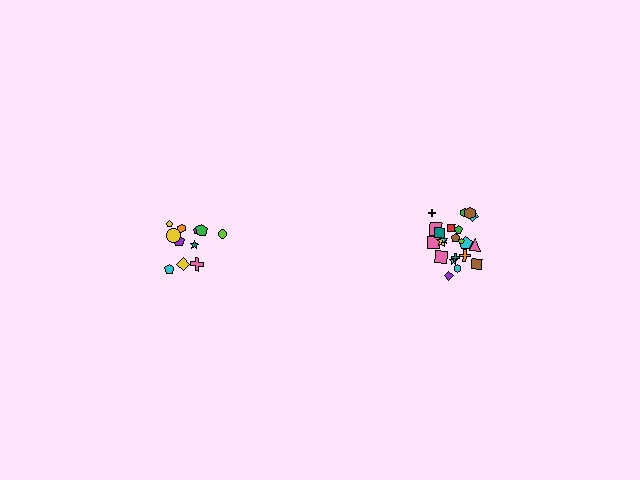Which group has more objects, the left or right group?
The right group.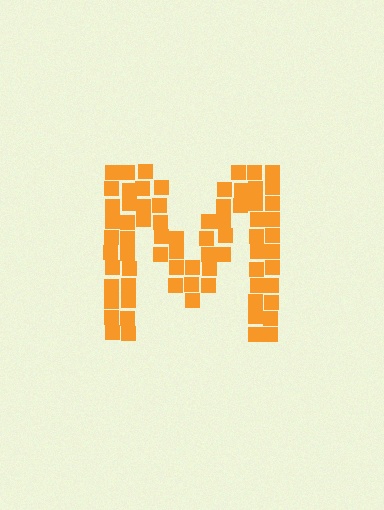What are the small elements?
The small elements are squares.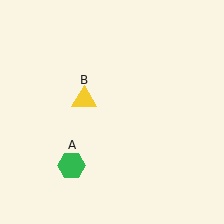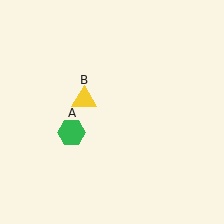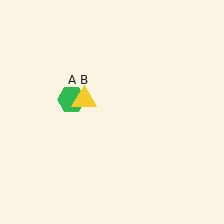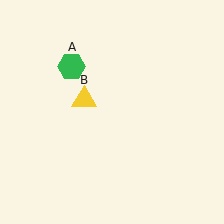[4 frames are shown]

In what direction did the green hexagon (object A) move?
The green hexagon (object A) moved up.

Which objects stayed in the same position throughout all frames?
Yellow triangle (object B) remained stationary.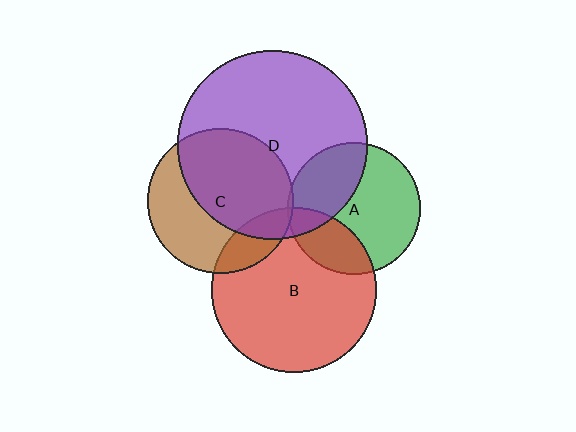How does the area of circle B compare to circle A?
Approximately 1.5 times.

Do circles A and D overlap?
Yes.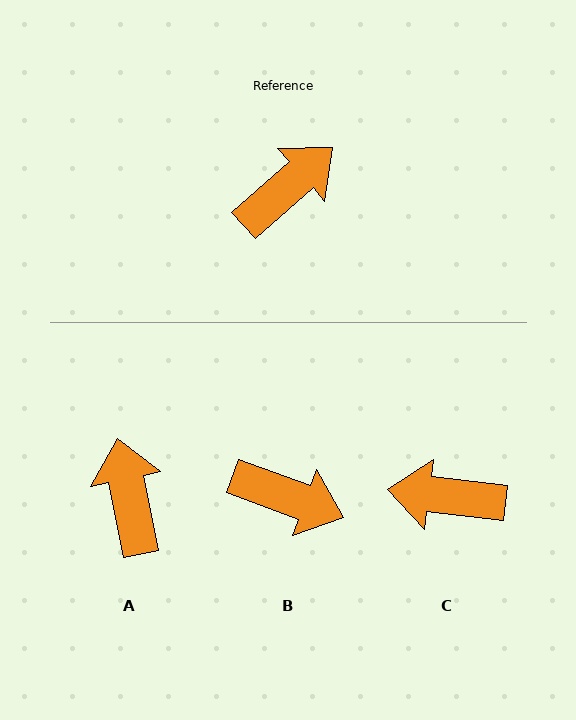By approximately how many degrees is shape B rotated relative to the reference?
Approximately 62 degrees clockwise.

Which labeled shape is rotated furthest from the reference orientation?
C, about 132 degrees away.